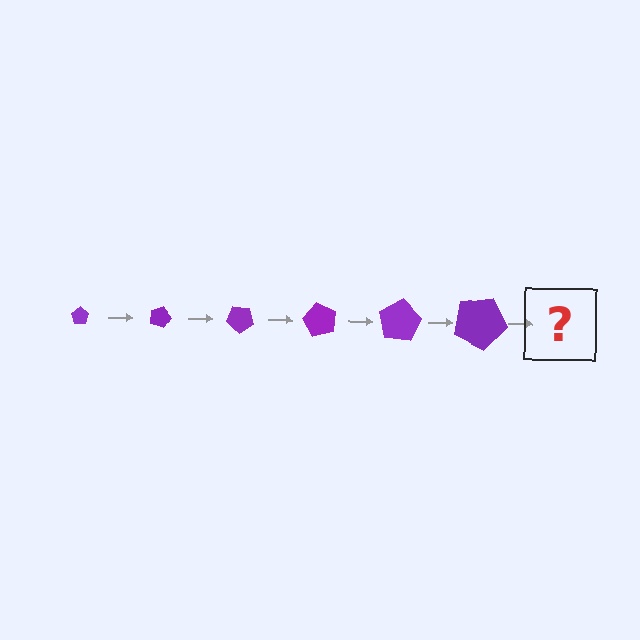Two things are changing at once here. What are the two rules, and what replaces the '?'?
The two rules are that the pentagon grows larger each step and it rotates 20 degrees each step. The '?' should be a pentagon, larger than the previous one and rotated 120 degrees from the start.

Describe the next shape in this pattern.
It should be a pentagon, larger than the previous one and rotated 120 degrees from the start.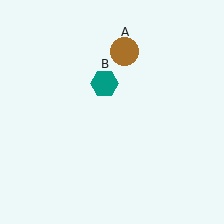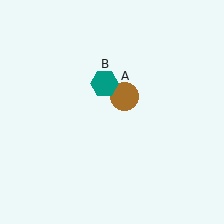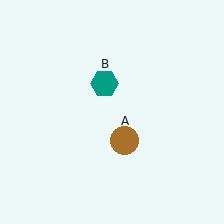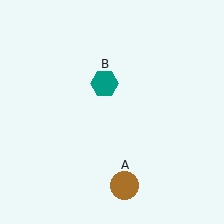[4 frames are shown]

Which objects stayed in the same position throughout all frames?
Teal hexagon (object B) remained stationary.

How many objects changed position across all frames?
1 object changed position: brown circle (object A).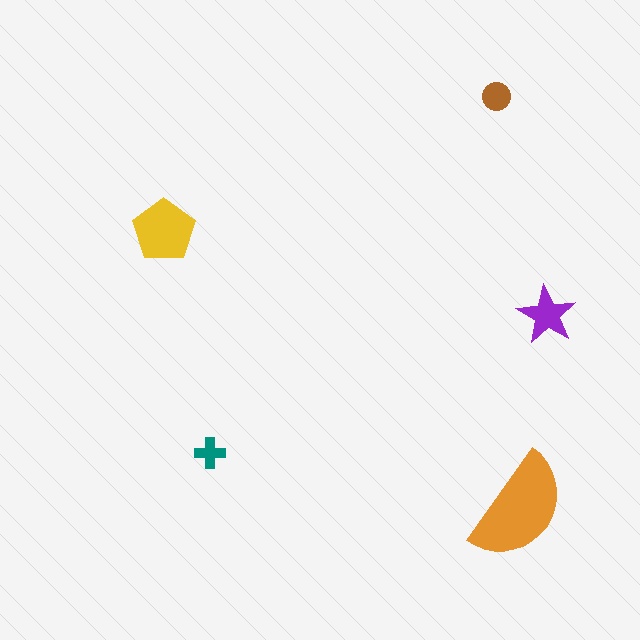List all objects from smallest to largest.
The teal cross, the brown circle, the purple star, the yellow pentagon, the orange semicircle.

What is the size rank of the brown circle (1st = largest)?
4th.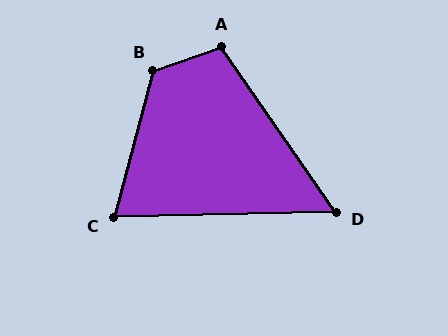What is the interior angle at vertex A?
Approximately 106 degrees (obtuse).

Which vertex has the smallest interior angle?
D, at approximately 56 degrees.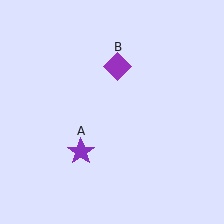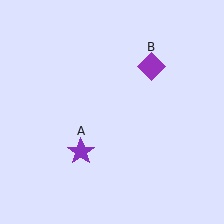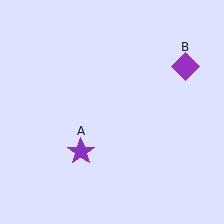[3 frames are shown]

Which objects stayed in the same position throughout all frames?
Purple star (object A) remained stationary.